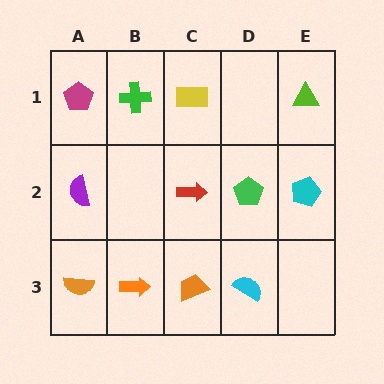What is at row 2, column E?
A cyan pentagon.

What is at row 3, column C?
An orange trapezoid.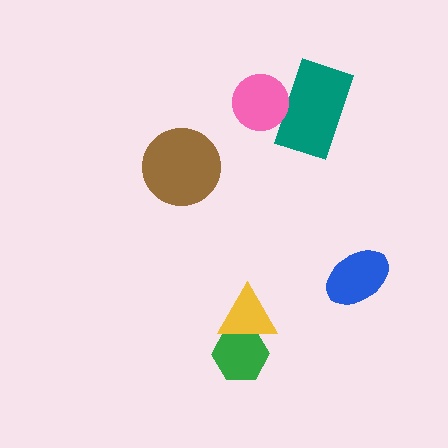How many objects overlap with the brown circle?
0 objects overlap with the brown circle.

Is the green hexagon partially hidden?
Yes, it is partially covered by another shape.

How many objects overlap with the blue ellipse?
0 objects overlap with the blue ellipse.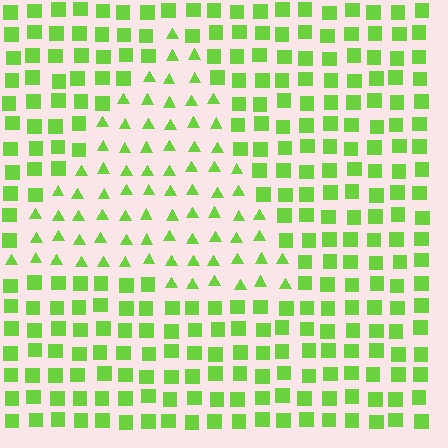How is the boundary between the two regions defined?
The boundary is defined by a change in element shape: triangles inside vs. squares outside. All elements share the same color and spacing.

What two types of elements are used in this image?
The image uses triangles inside the triangle region and squares outside it.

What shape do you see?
I see a triangle.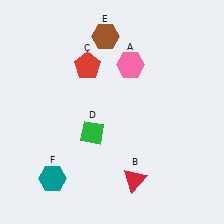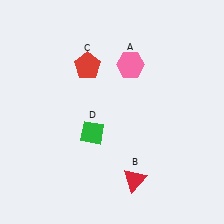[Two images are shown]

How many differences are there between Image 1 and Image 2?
There are 2 differences between the two images.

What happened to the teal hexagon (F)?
The teal hexagon (F) was removed in Image 2. It was in the bottom-left area of Image 1.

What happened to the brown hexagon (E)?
The brown hexagon (E) was removed in Image 2. It was in the top-left area of Image 1.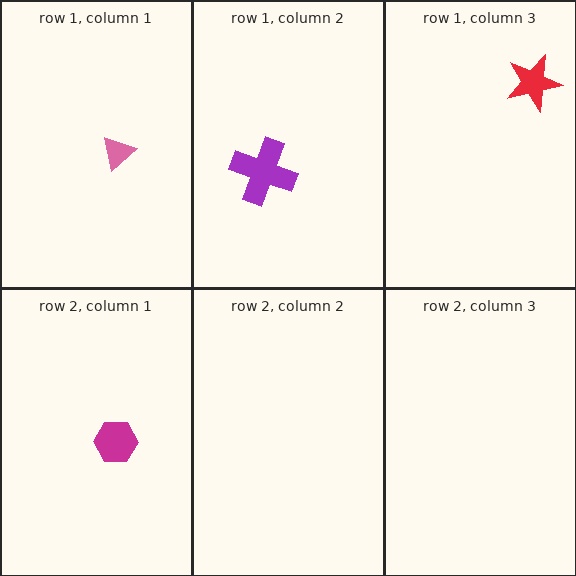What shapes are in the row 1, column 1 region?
The pink triangle.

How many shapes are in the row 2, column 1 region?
1.